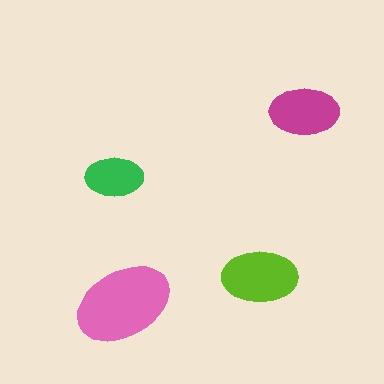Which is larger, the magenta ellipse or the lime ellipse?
The lime one.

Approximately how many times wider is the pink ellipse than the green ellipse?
About 1.5 times wider.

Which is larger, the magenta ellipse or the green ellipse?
The magenta one.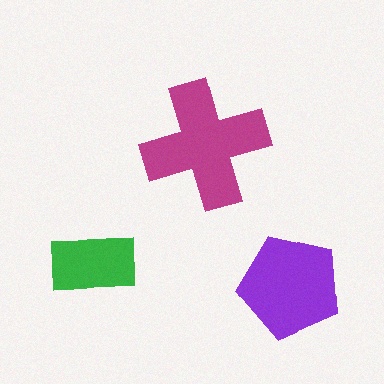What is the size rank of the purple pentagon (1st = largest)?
2nd.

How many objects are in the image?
There are 3 objects in the image.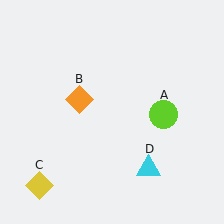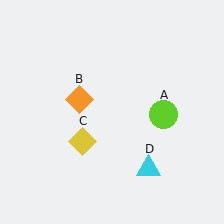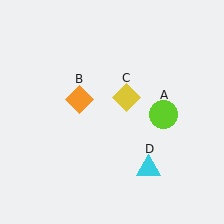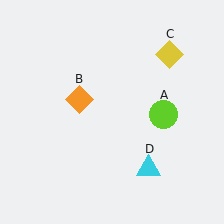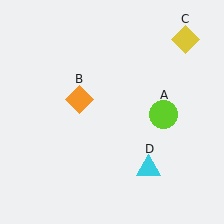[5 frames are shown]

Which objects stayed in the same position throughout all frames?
Lime circle (object A) and orange diamond (object B) and cyan triangle (object D) remained stationary.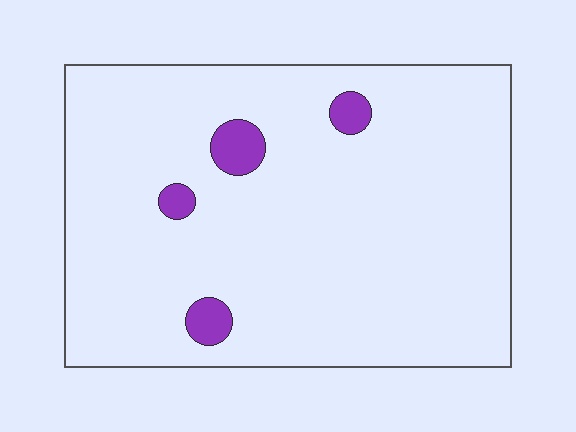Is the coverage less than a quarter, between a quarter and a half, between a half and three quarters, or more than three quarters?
Less than a quarter.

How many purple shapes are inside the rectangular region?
4.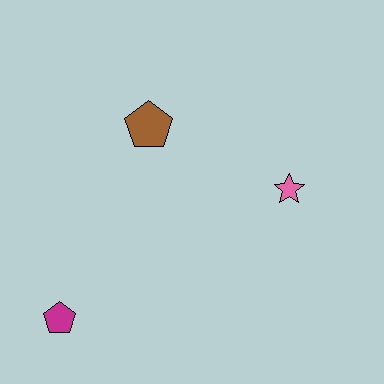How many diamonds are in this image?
There are no diamonds.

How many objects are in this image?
There are 3 objects.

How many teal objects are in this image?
There are no teal objects.